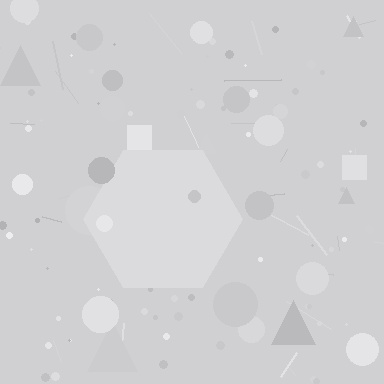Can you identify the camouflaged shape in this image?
The camouflaged shape is a hexagon.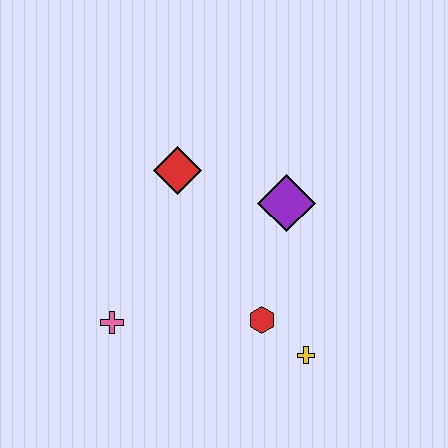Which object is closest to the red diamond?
The purple diamond is closest to the red diamond.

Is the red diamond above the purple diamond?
Yes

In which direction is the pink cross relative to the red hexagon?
The pink cross is to the left of the red hexagon.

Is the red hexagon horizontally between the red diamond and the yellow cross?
Yes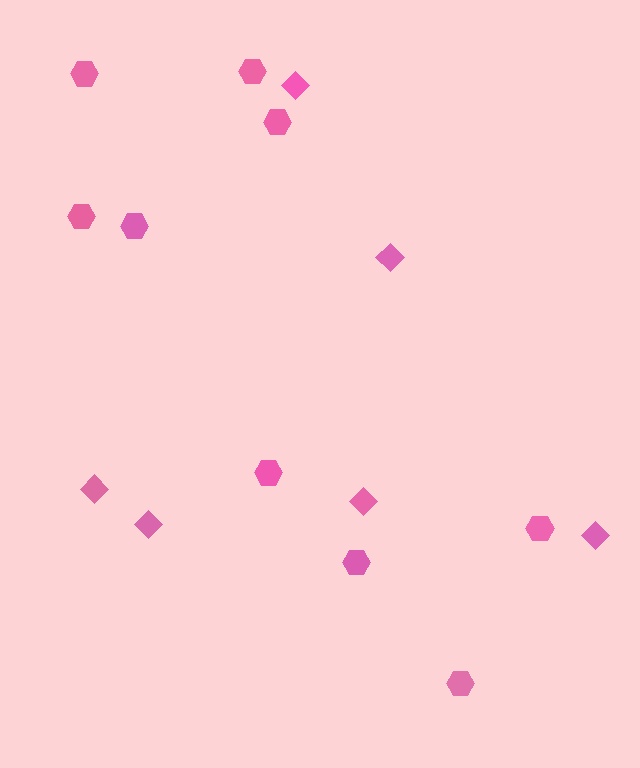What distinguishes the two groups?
There are 2 groups: one group of hexagons (9) and one group of diamonds (6).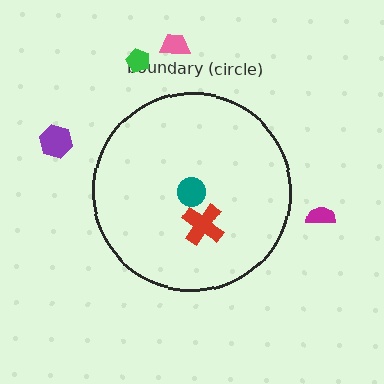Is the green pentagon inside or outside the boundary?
Outside.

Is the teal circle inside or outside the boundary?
Inside.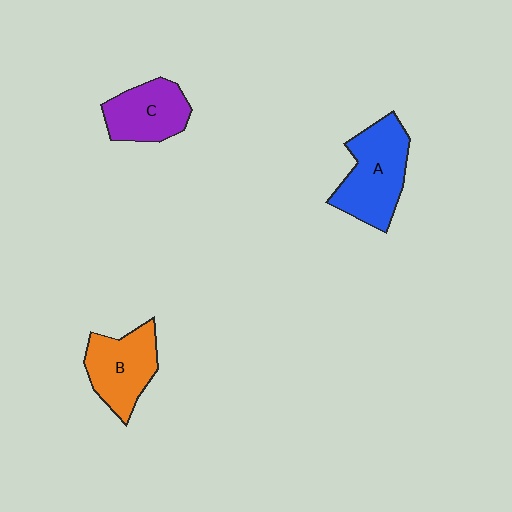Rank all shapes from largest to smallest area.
From largest to smallest: A (blue), B (orange), C (purple).